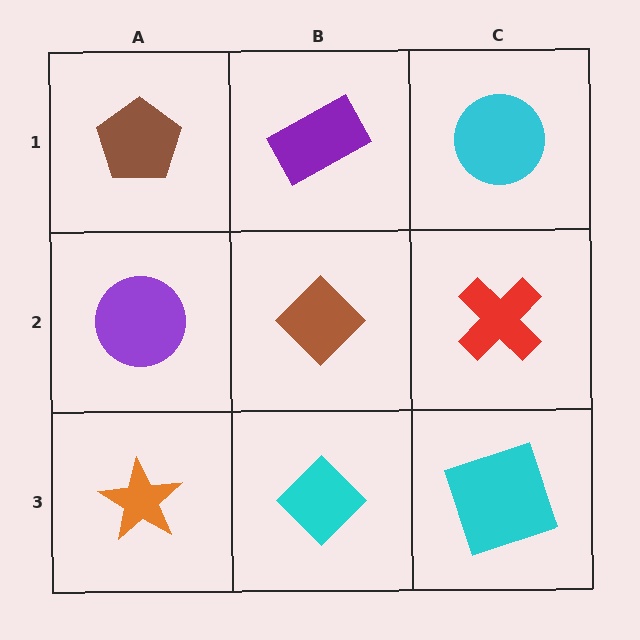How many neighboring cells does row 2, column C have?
3.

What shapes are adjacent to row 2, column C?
A cyan circle (row 1, column C), a cyan square (row 3, column C), a brown diamond (row 2, column B).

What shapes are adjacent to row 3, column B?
A brown diamond (row 2, column B), an orange star (row 3, column A), a cyan square (row 3, column C).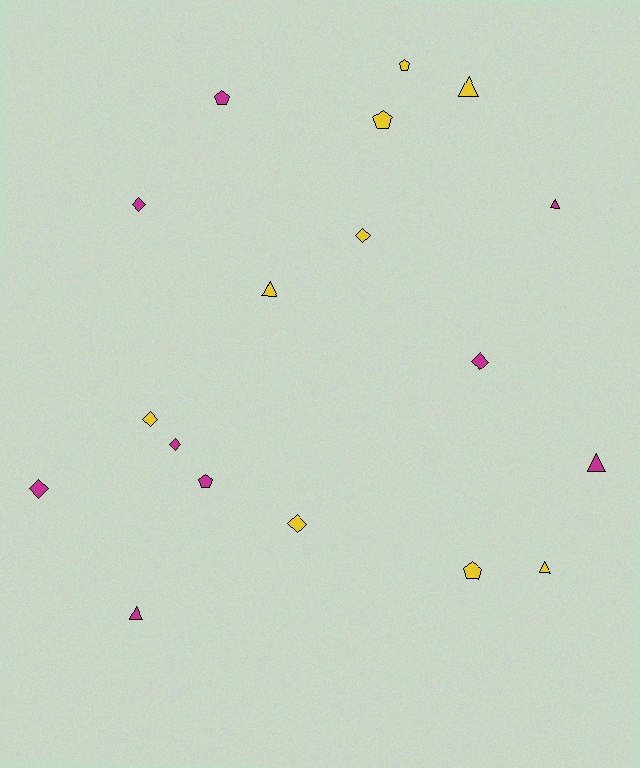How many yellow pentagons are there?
There are 3 yellow pentagons.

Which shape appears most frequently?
Diamond, with 7 objects.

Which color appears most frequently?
Magenta, with 9 objects.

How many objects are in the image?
There are 18 objects.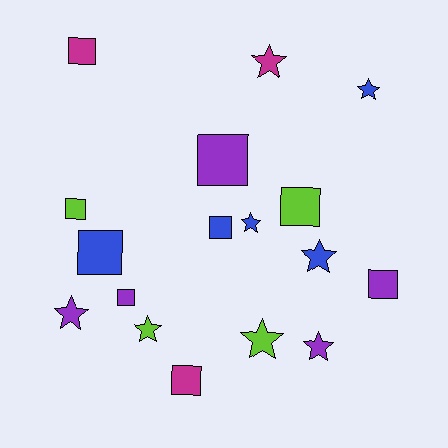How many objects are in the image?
There are 17 objects.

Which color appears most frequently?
Blue, with 5 objects.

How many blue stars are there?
There are 3 blue stars.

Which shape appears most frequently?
Square, with 9 objects.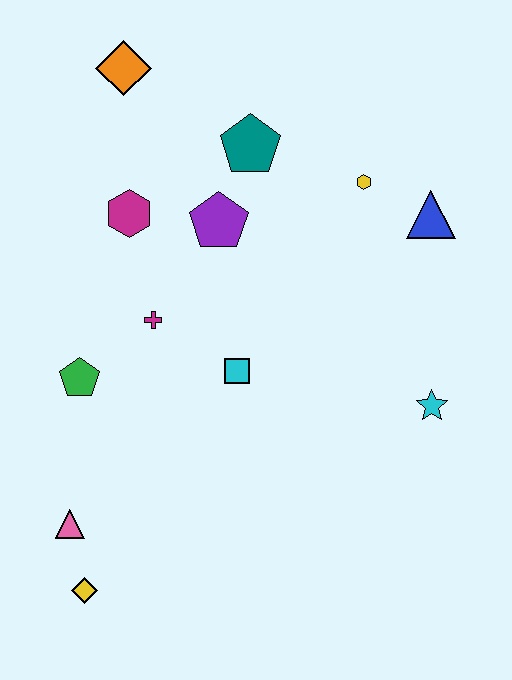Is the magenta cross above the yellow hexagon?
No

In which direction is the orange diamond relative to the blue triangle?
The orange diamond is to the left of the blue triangle.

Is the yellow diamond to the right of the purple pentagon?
No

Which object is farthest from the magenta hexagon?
The yellow diamond is farthest from the magenta hexagon.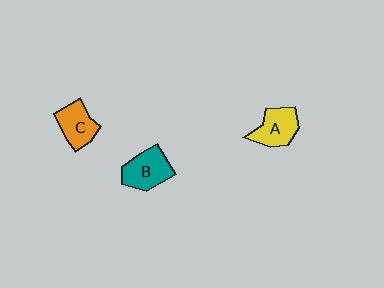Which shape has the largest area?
Shape B (teal).